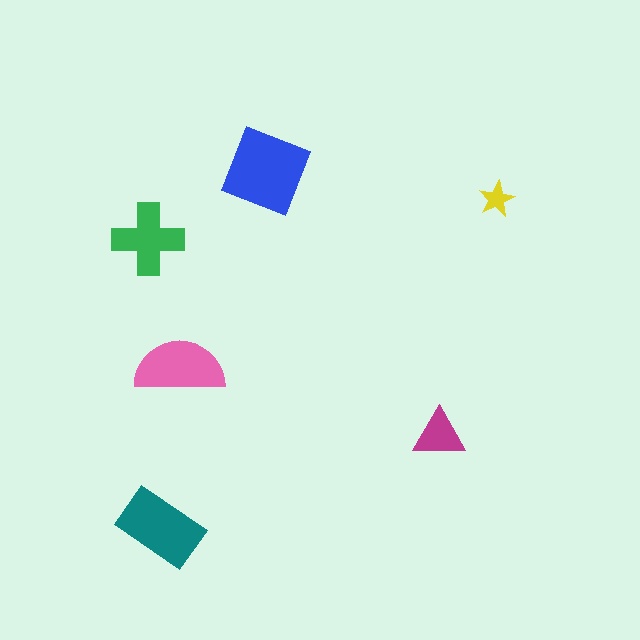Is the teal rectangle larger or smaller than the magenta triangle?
Larger.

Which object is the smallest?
The yellow star.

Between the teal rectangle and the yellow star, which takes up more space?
The teal rectangle.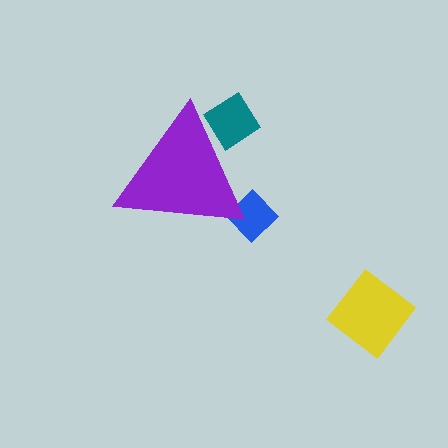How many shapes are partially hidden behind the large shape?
2 shapes are partially hidden.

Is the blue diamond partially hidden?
Yes, the blue diamond is partially hidden behind the purple triangle.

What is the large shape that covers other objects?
A purple triangle.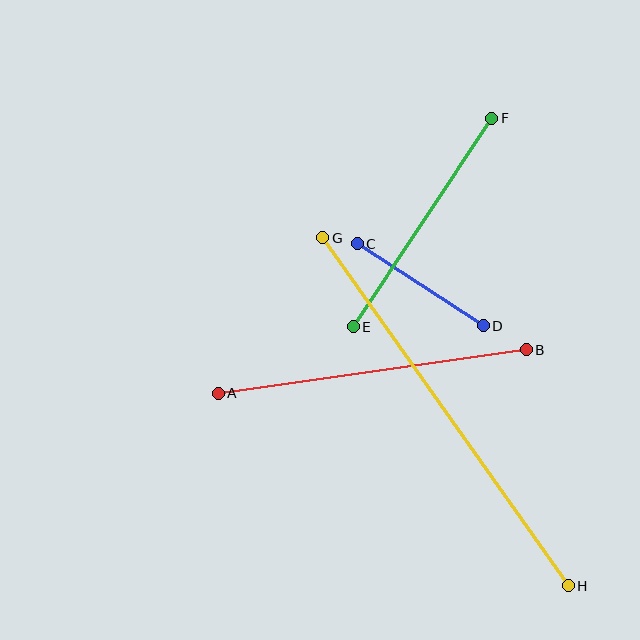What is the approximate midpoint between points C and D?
The midpoint is at approximately (420, 285) pixels.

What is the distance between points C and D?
The distance is approximately 150 pixels.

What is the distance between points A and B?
The distance is approximately 311 pixels.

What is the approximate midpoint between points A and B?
The midpoint is at approximately (372, 372) pixels.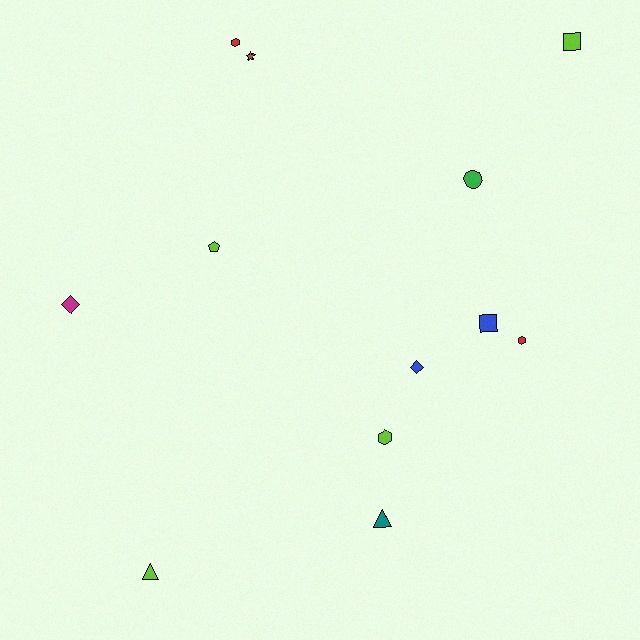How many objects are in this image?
There are 12 objects.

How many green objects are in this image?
There is 1 green object.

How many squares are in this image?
There are 2 squares.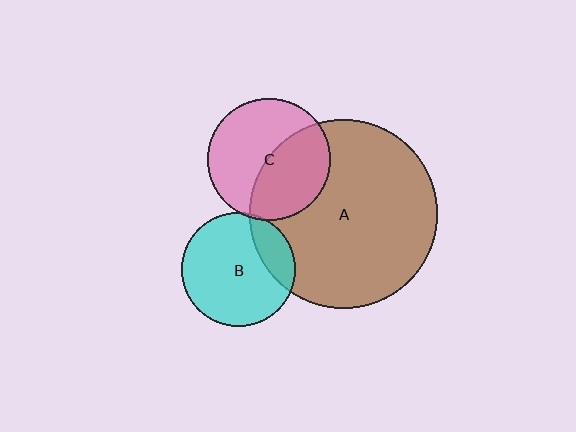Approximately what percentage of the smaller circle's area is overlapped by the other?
Approximately 20%.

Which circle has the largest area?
Circle A (brown).